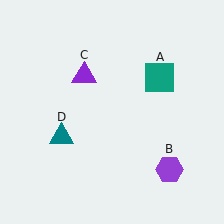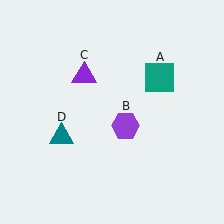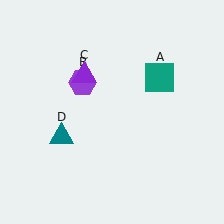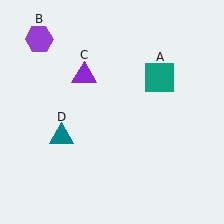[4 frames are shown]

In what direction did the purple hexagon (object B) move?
The purple hexagon (object B) moved up and to the left.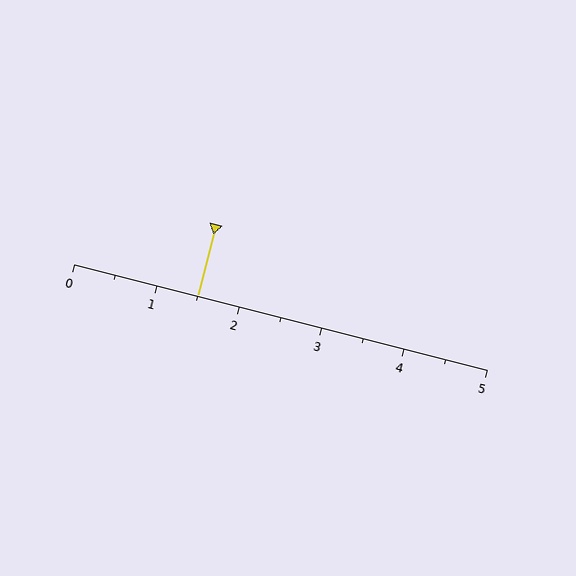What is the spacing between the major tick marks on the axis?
The major ticks are spaced 1 apart.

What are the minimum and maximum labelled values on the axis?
The axis runs from 0 to 5.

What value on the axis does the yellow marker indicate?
The marker indicates approximately 1.5.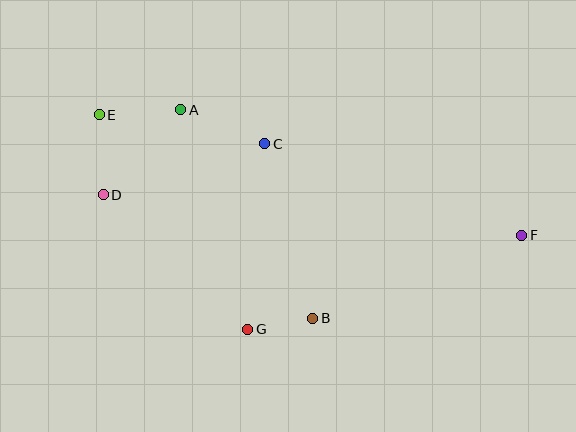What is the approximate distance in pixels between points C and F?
The distance between C and F is approximately 273 pixels.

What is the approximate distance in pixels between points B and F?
The distance between B and F is approximately 225 pixels.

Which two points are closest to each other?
Points B and G are closest to each other.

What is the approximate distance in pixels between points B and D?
The distance between B and D is approximately 243 pixels.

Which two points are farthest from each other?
Points E and F are farthest from each other.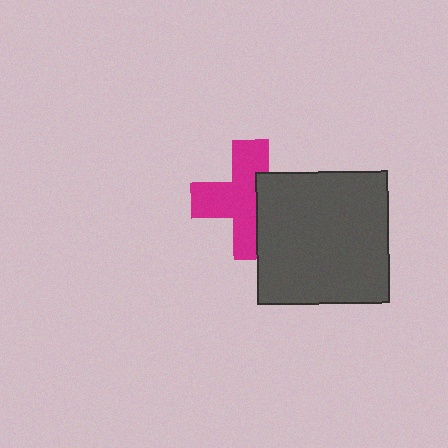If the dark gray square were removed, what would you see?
You would see the complete magenta cross.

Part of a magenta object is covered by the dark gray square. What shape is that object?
It is a cross.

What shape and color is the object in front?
The object in front is a dark gray square.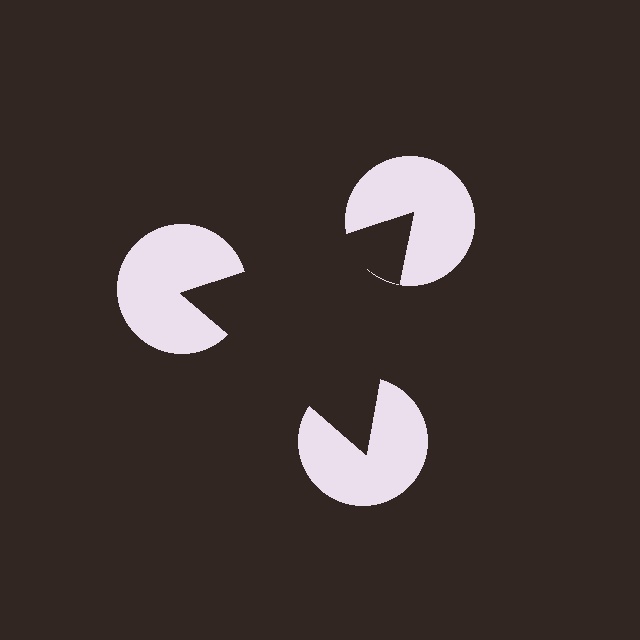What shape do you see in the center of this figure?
An illusory triangle — its edges are inferred from the aligned wedge cuts in the pac-man discs, not physically drawn.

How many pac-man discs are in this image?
There are 3 — one at each vertex of the illusory triangle.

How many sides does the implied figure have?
3 sides.